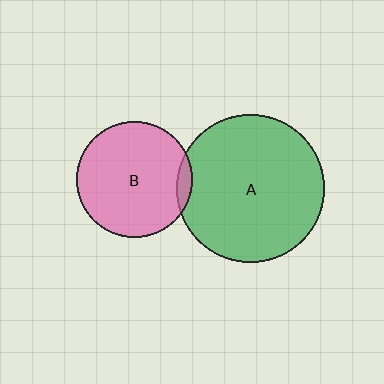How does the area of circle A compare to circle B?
Approximately 1.6 times.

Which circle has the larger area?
Circle A (green).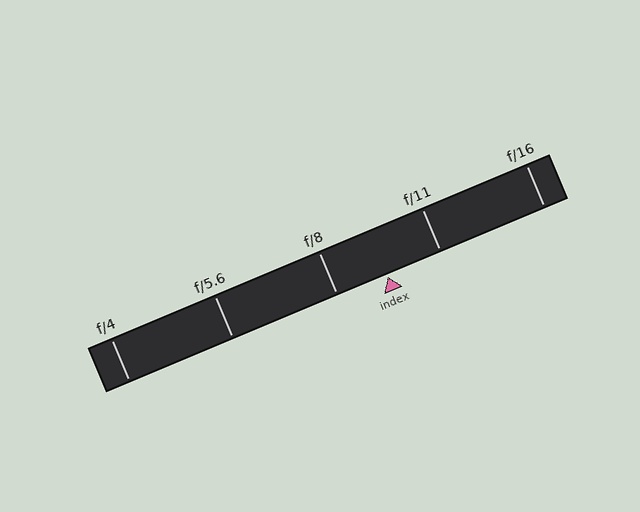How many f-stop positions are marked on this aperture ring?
There are 5 f-stop positions marked.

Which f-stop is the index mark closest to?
The index mark is closest to f/8.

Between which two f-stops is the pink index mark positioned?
The index mark is between f/8 and f/11.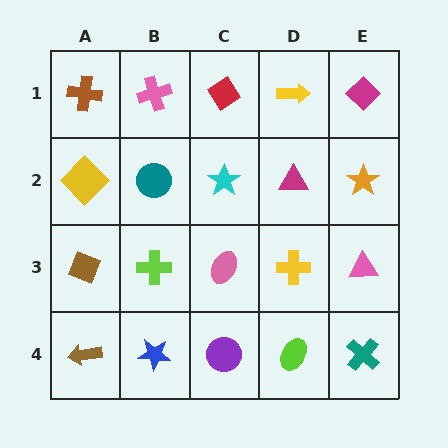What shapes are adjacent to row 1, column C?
A cyan star (row 2, column C), a pink cross (row 1, column B), a yellow arrow (row 1, column D).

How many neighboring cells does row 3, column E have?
3.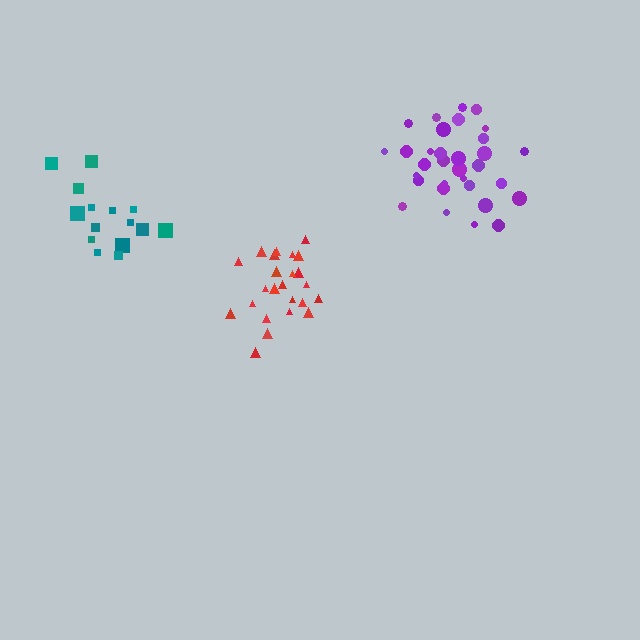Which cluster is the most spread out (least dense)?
Teal.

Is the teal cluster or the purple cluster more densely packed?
Purple.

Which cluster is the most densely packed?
Purple.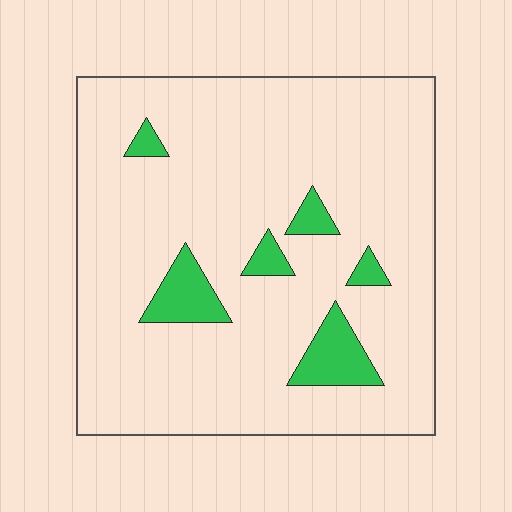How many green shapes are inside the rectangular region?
6.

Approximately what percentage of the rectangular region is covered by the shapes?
Approximately 10%.